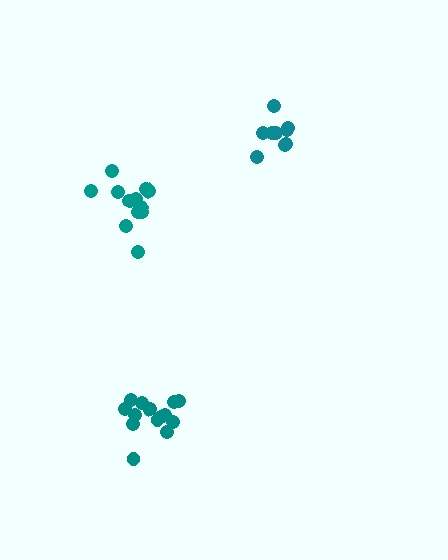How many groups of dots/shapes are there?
There are 3 groups.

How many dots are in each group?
Group 1: 9 dots, Group 2: 12 dots, Group 3: 14 dots (35 total).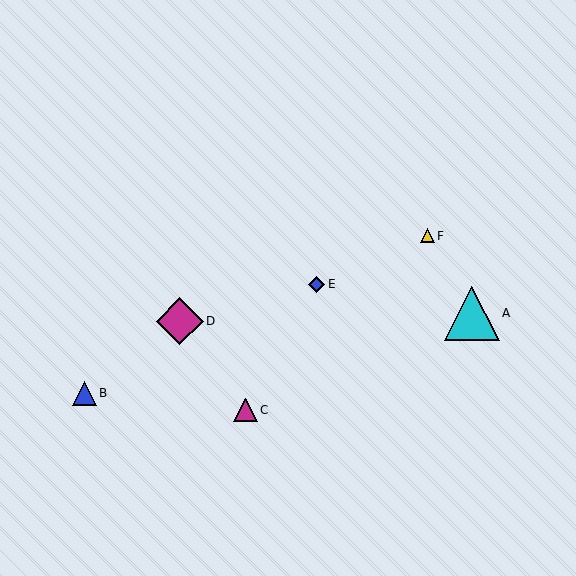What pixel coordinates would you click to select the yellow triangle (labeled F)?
Click at (427, 236) to select the yellow triangle F.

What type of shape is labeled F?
Shape F is a yellow triangle.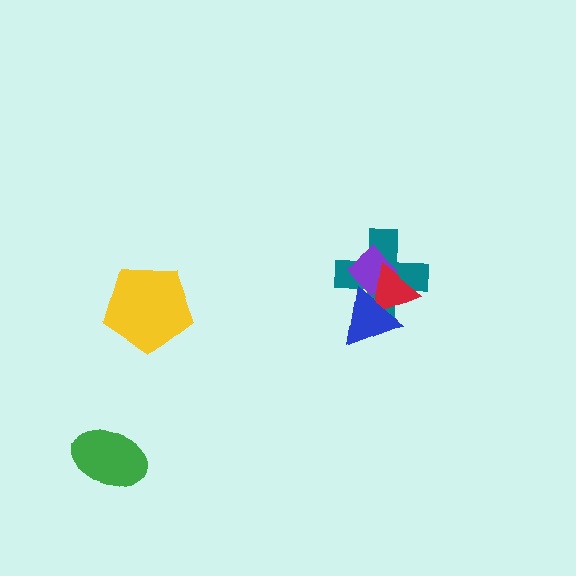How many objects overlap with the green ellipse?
0 objects overlap with the green ellipse.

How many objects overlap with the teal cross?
3 objects overlap with the teal cross.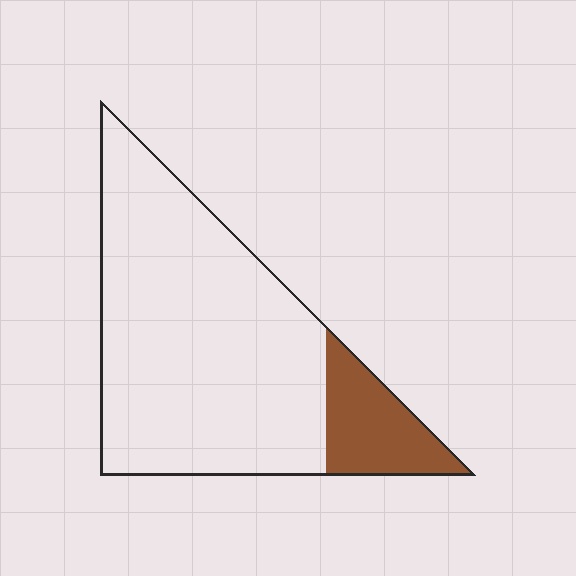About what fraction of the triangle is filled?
About one sixth (1/6).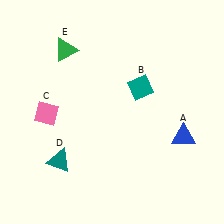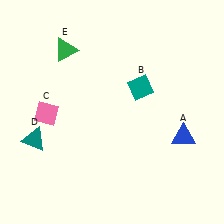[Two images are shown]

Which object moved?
The teal triangle (D) moved left.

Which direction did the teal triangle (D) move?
The teal triangle (D) moved left.